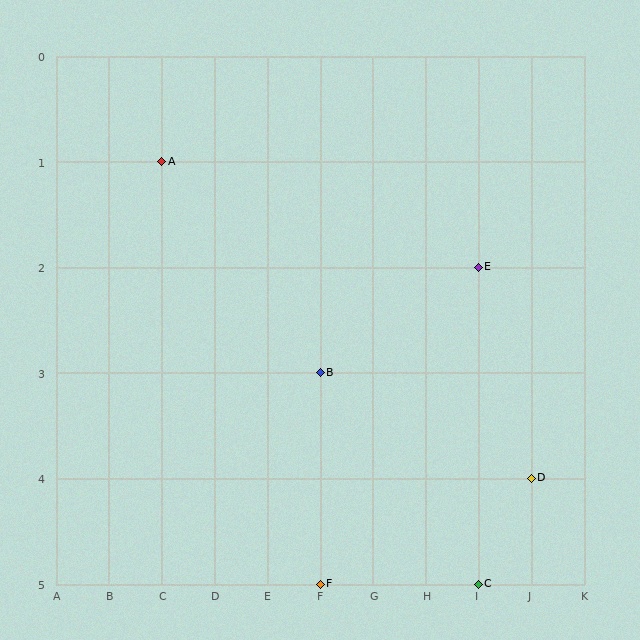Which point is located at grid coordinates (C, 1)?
Point A is at (C, 1).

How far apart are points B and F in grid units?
Points B and F are 2 rows apart.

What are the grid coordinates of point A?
Point A is at grid coordinates (C, 1).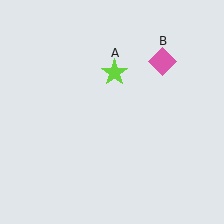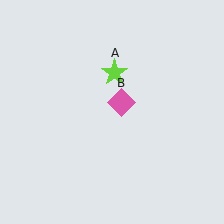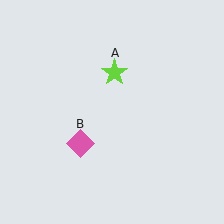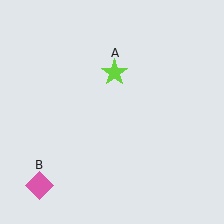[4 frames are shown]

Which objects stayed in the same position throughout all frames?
Lime star (object A) remained stationary.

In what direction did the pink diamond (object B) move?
The pink diamond (object B) moved down and to the left.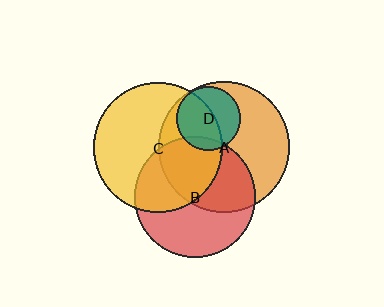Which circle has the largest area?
Circle A (orange).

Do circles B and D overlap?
Yes.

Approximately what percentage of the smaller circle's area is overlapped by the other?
Approximately 10%.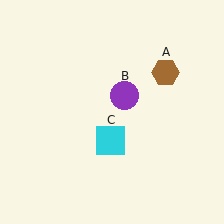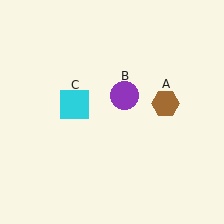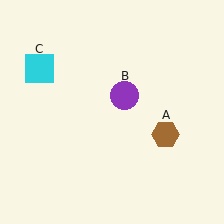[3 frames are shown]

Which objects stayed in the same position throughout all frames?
Purple circle (object B) remained stationary.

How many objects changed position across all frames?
2 objects changed position: brown hexagon (object A), cyan square (object C).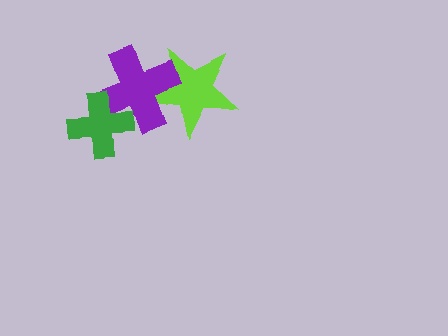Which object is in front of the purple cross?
The green cross is in front of the purple cross.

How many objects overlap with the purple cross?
2 objects overlap with the purple cross.